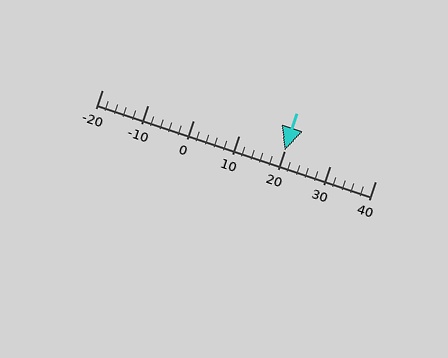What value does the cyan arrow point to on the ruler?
The cyan arrow points to approximately 20.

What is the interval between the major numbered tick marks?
The major tick marks are spaced 10 units apart.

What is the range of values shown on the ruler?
The ruler shows values from -20 to 40.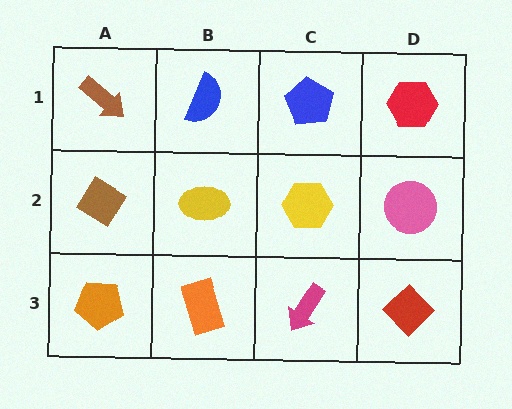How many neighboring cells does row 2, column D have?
3.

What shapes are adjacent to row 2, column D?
A red hexagon (row 1, column D), a red diamond (row 3, column D), a yellow hexagon (row 2, column C).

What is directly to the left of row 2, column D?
A yellow hexagon.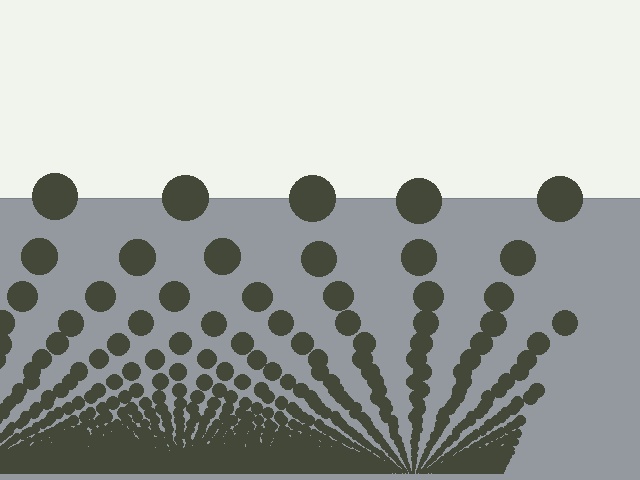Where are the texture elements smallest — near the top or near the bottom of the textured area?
Near the bottom.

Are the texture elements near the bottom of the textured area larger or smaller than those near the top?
Smaller. The gradient is inverted — elements near the bottom are smaller and denser.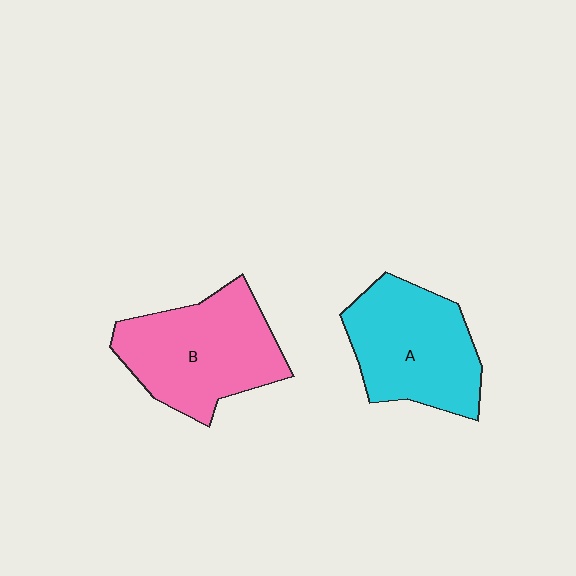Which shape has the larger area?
Shape B (pink).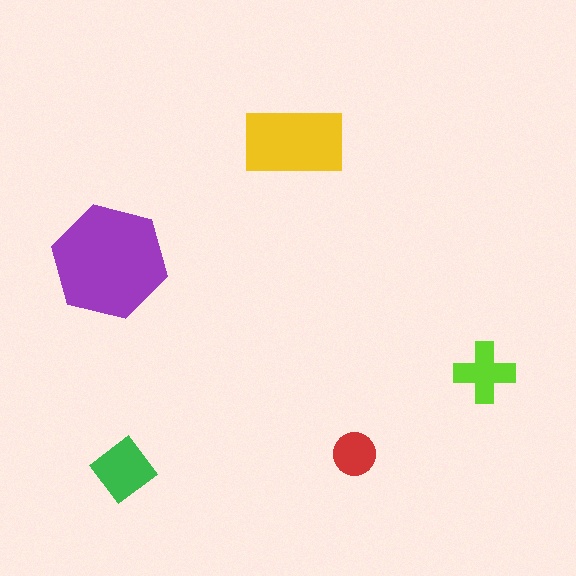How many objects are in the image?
There are 5 objects in the image.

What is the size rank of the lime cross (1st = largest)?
4th.